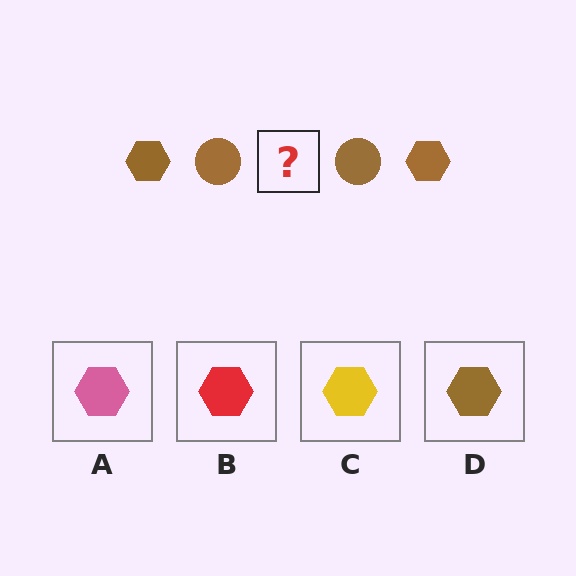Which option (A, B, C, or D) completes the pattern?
D.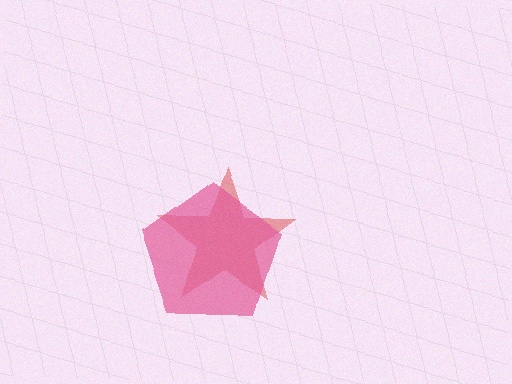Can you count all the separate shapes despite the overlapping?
Yes, there are 2 separate shapes.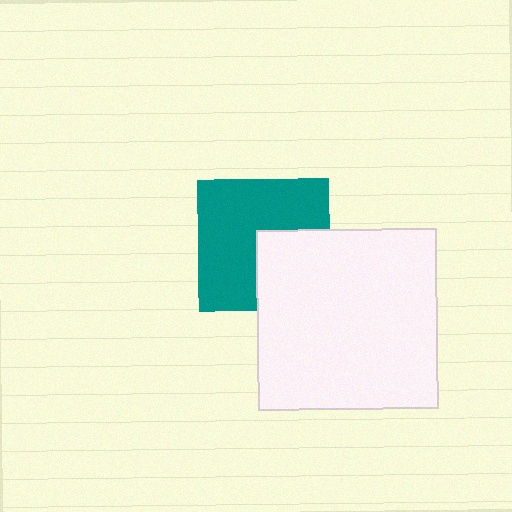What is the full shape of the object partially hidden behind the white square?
The partially hidden object is a teal square.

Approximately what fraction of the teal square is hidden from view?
Roughly 35% of the teal square is hidden behind the white square.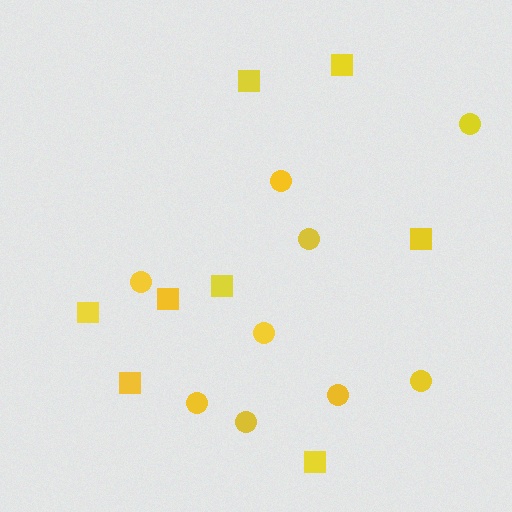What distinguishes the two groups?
There are 2 groups: one group of squares (8) and one group of circles (9).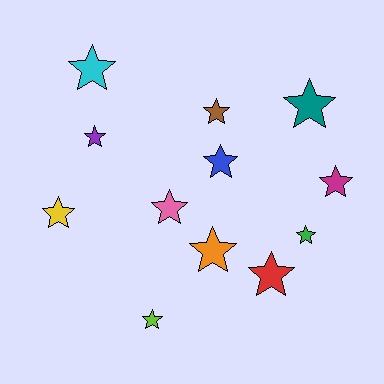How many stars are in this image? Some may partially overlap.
There are 12 stars.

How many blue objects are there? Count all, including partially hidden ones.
There is 1 blue object.